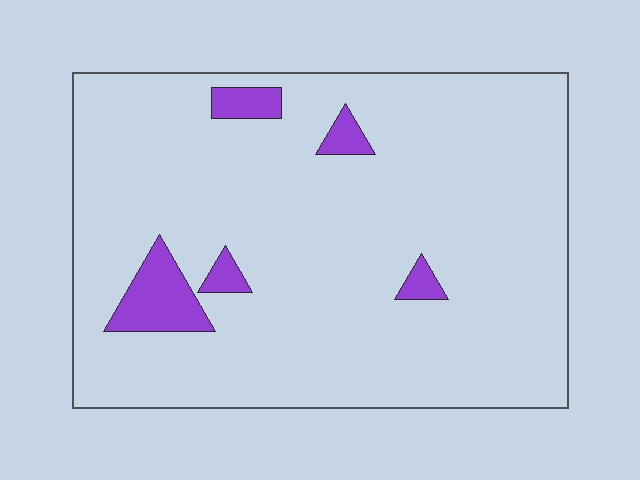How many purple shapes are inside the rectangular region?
5.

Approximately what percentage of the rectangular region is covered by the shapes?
Approximately 5%.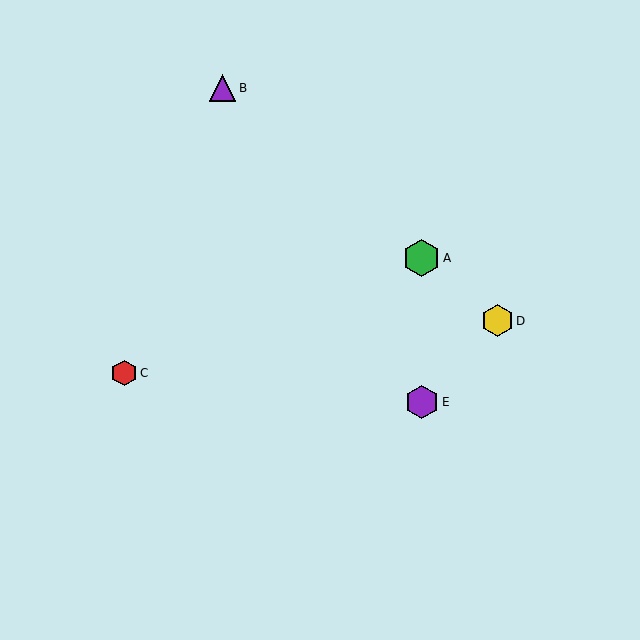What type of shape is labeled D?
Shape D is a yellow hexagon.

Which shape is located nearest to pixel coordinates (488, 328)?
The yellow hexagon (labeled D) at (497, 321) is nearest to that location.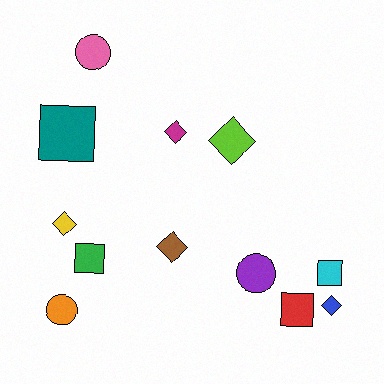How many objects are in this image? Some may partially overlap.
There are 12 objects.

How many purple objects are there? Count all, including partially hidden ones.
There is 1 purple object.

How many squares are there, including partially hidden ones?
There are 4 squares.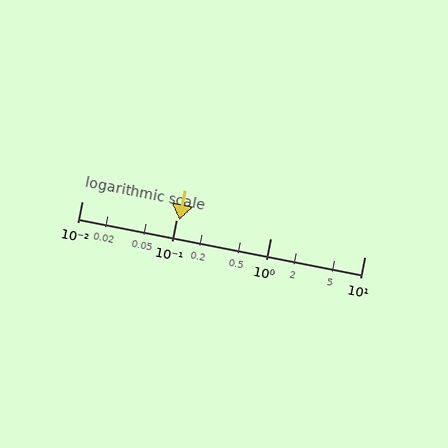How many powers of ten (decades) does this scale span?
The scale spans 3 decades, from 0.01 to 10.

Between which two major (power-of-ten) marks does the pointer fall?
The pointer is between 0.1 and 1.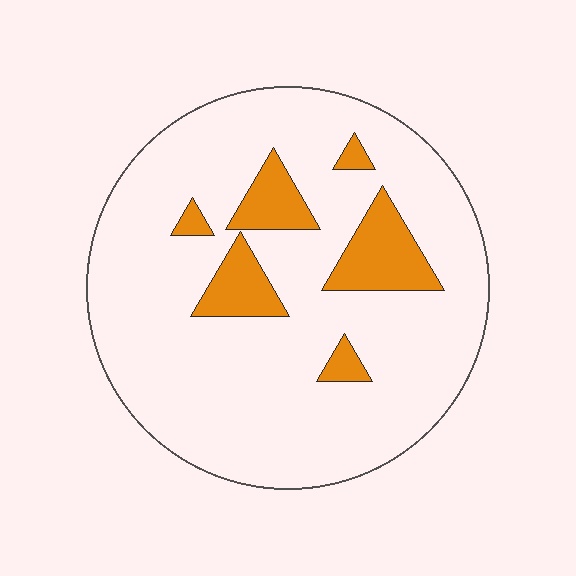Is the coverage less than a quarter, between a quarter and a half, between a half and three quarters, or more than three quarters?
Less than a quarter.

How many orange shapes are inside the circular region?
6.